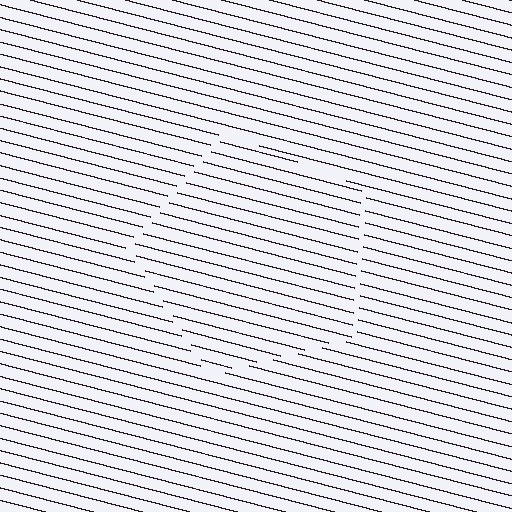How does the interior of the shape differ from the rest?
The interior of the shape contains the same grating, shifted by half a period — the contour is defined by the phase discontinuity where line-ends from the inner and outer gratings abut.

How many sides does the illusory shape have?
5 sides — the line-ends trace a pentagon.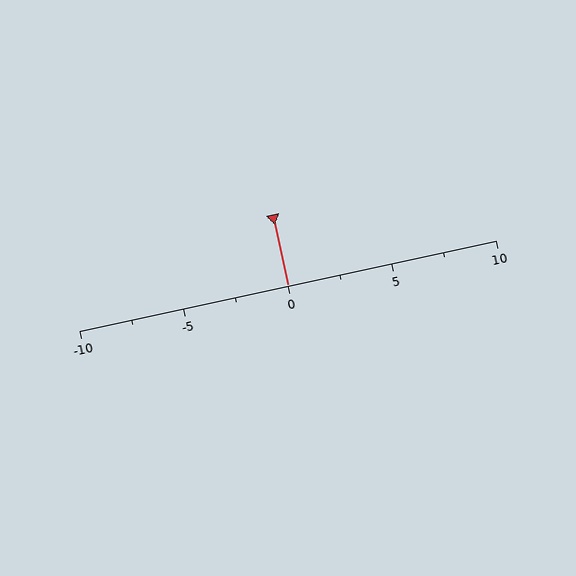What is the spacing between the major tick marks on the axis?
The major ticks are spaced 5 apart.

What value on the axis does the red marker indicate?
The marker indicates approximately 0.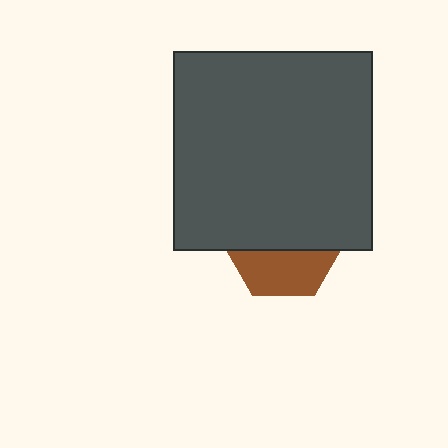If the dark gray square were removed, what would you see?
You would see the complete brown hexagon.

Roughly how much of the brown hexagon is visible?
A small part of it is visible (roughly 38%).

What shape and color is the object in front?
The object in front is a dark gray square.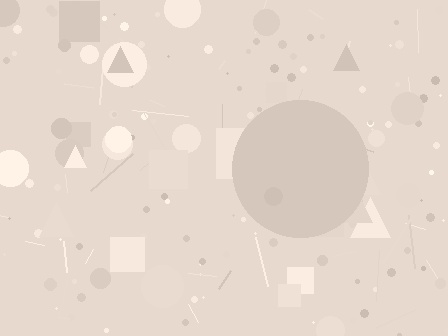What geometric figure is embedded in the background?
A circle is embedded in the background.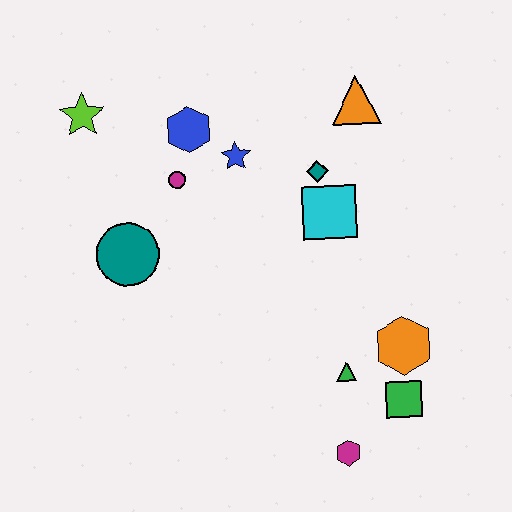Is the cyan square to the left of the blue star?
No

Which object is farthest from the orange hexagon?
The lime star is farthest from the orange hexagon.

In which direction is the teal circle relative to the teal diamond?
The teal circle is to the left of the teal diamond.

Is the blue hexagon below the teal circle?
No